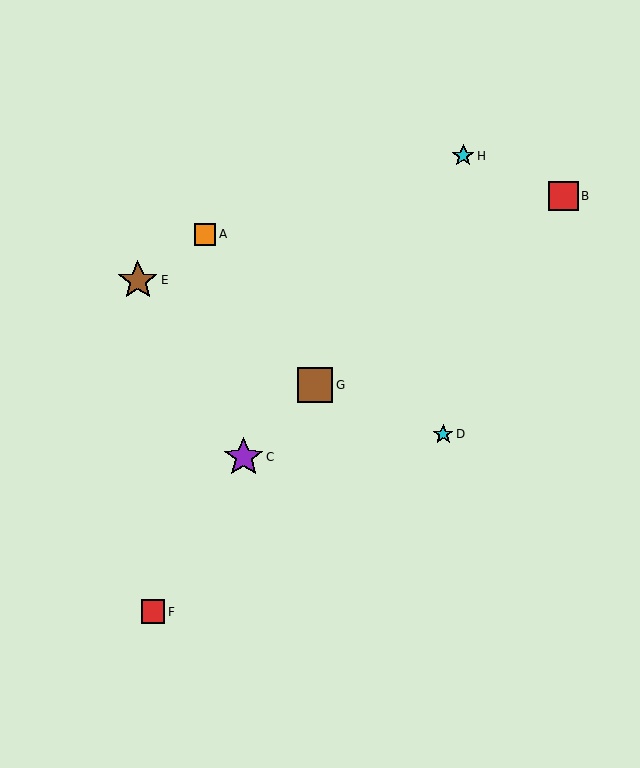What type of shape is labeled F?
Shape F is a red square.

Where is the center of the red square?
The center of the red square is at (153, 612).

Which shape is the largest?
The brown star (labeled E) is the largest.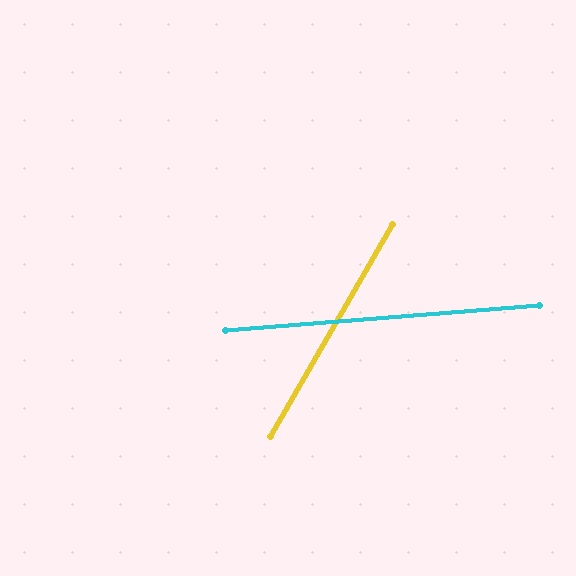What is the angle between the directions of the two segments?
Approximately 55 degrees.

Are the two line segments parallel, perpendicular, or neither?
Neither parallel nor perpendicular — they differ by about 55°.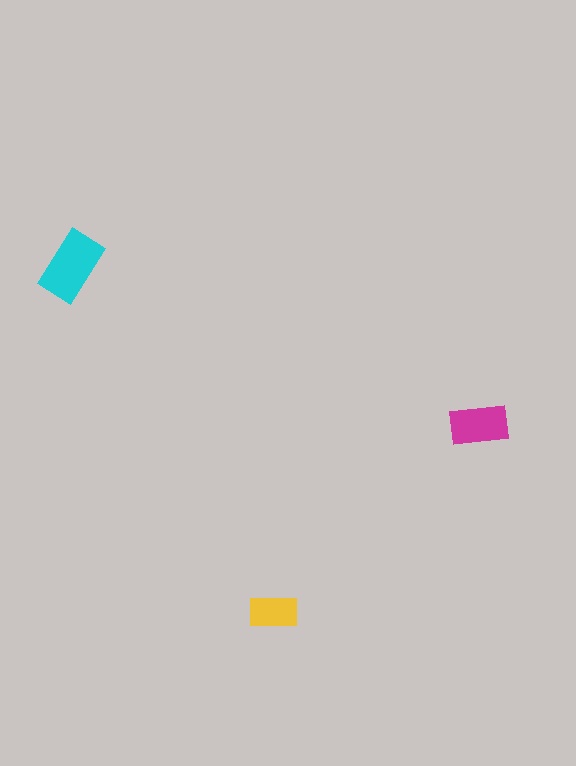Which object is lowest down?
The yellow rectangle is bottommost.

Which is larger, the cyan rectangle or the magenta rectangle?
The cyan one.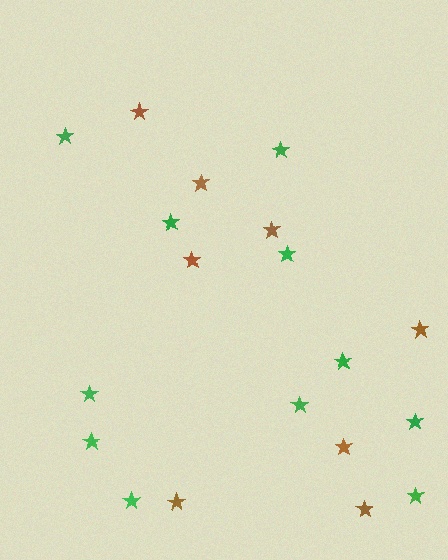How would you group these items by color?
There are 2 groups: one group of green stars (11) and one group of brown stars (8).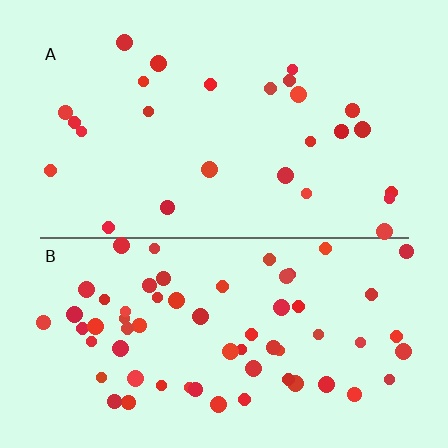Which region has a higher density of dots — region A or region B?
B (the bottom).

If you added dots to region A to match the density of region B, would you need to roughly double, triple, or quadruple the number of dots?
Approximately double.